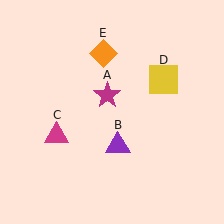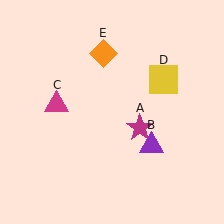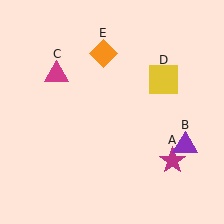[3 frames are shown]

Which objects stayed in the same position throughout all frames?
Yellow square (object D) and orange diamond (object E) remained stationary.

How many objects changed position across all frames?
3 objects changed position: magenta star (object A), purple triangle (object B), magenta triangle (object C).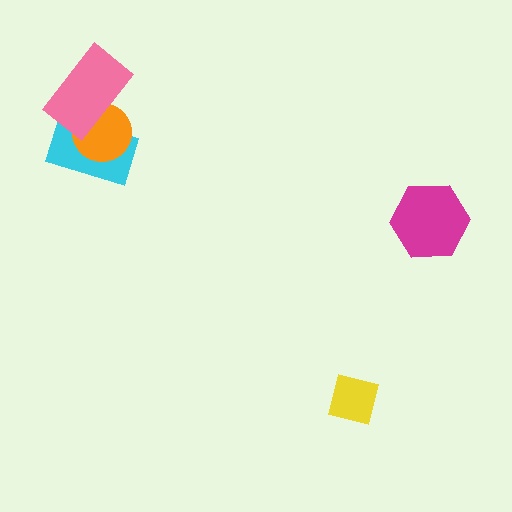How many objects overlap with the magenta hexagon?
0 objects overlap with the magenta hexagon.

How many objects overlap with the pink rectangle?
2 objects overlap with the pink rectangle.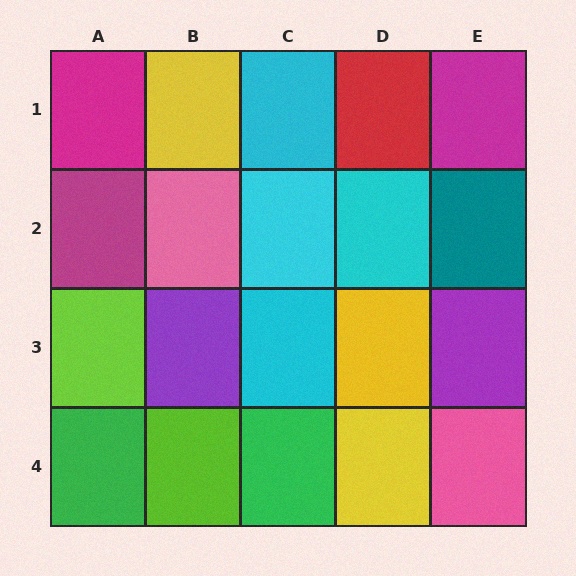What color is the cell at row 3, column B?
Purple.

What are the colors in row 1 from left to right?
Magenta, yellow, cyan, red, magenta.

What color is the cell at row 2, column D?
Cyan.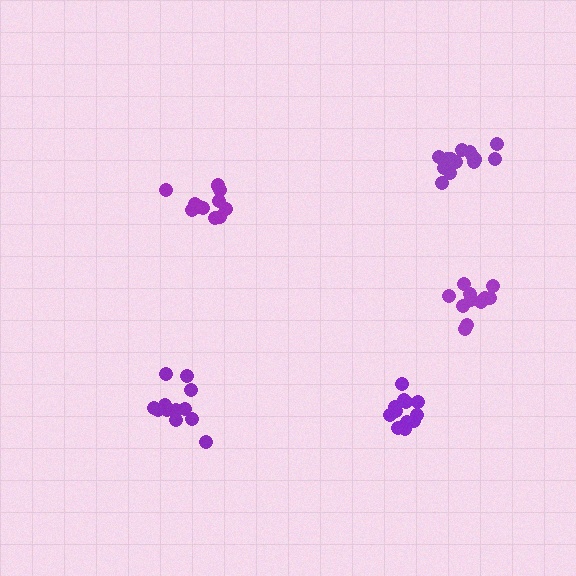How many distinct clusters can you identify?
There are 5 distinct clusters.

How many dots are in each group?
Group 1: 12 dots, Group 2: 15 dots, Group 3: 12 dots, Group 4: 12 dots, Group 5: 13 dots (64 total).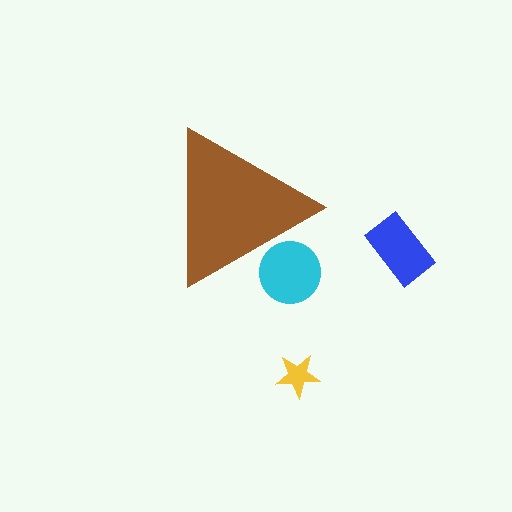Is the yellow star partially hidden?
No, the yellow star is fully visible.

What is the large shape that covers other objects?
A brown triangle.